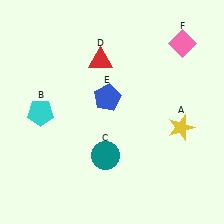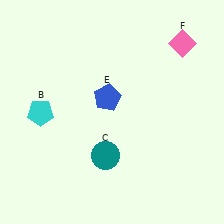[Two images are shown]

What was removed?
The red triangle (D), the yellow star (A) were removed in Image 2.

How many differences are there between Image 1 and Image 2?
There are 2 differences between the two images.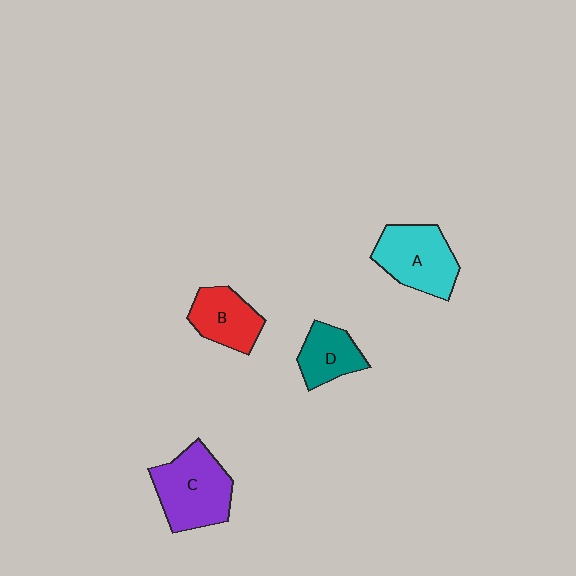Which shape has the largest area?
Shape C (purple).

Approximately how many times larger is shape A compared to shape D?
Approximately 1.5 times.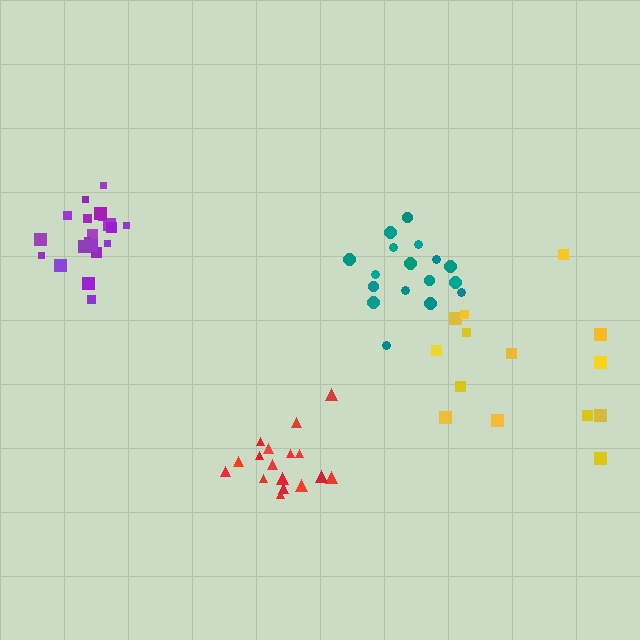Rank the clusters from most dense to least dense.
purple, teal, red, yellow.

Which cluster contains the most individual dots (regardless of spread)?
Purple (20).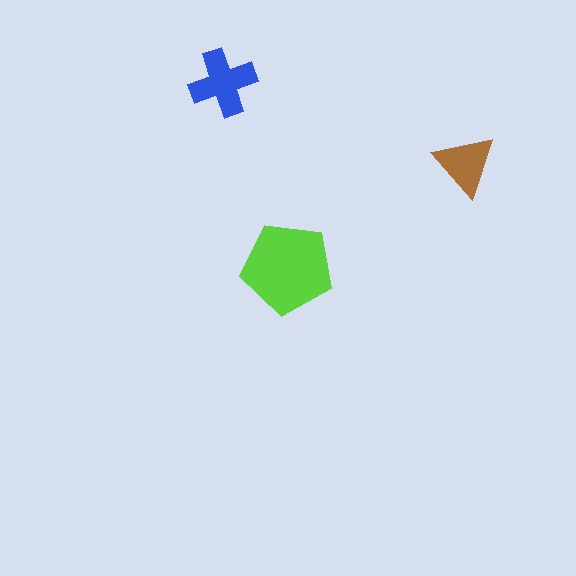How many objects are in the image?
There are 3 objects in the image.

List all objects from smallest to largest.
The brown triangle, the blue cross, the lime pentagon.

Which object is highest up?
The blue cross is topmost.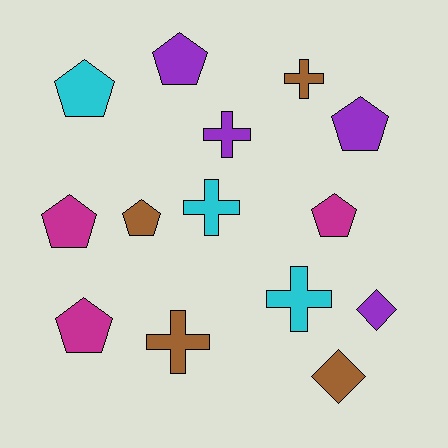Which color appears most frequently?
Purple, with 4 objects.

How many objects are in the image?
There are 14 objects.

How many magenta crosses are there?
There are no magenta crosses.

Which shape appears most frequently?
Pentagon, with 7 objects.